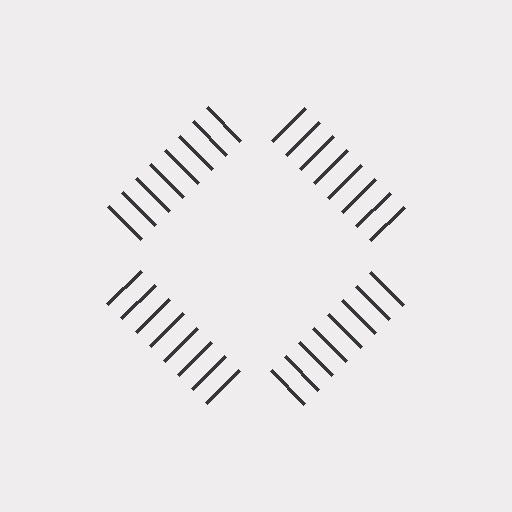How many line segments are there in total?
32 — 8 along each of the 4 edges.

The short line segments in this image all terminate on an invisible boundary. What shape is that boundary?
An illusory square — the line segments terminate on its edges but no continuous stroke is drawn.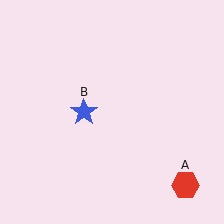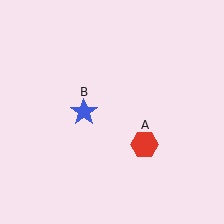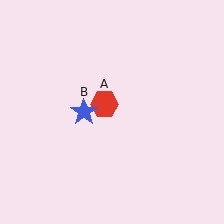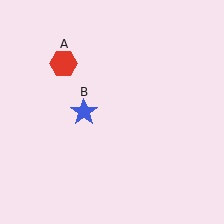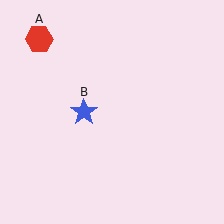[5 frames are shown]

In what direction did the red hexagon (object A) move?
The red hexagon (object A) moved up and to the left.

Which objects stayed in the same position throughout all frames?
Blue star (object B) remained stationary.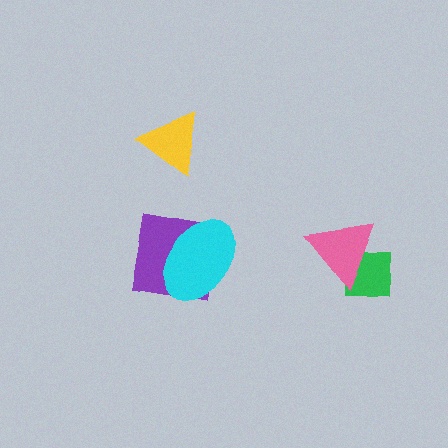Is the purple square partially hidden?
Yes, it is partially covered by another shape.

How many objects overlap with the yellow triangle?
0 objects overlap with the yellow triangle.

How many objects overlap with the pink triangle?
1 object overlaps with the pink triangle.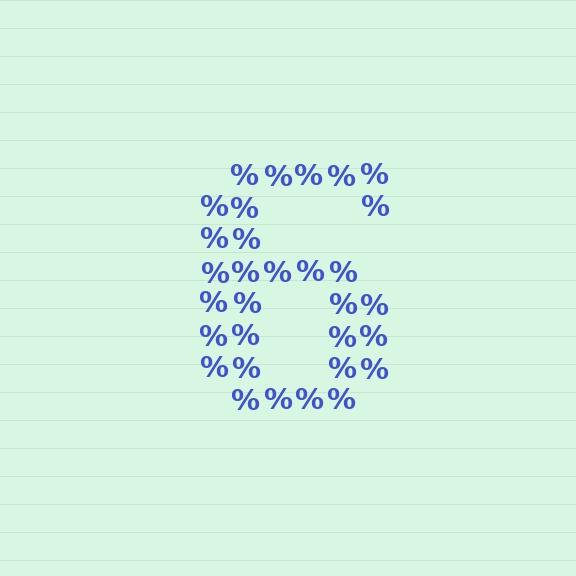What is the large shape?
The large shape is the digit 6.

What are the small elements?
The small elements are percent signs.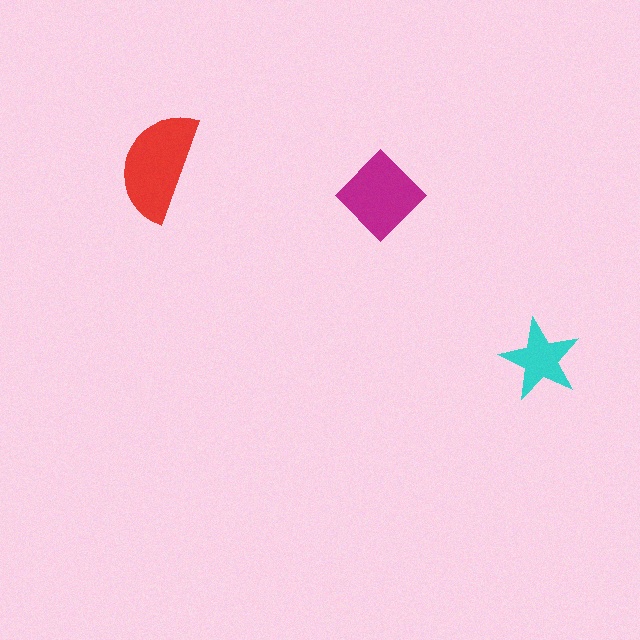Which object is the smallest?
The cyan star.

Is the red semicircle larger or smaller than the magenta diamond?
Larger.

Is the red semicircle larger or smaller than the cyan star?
Larger.